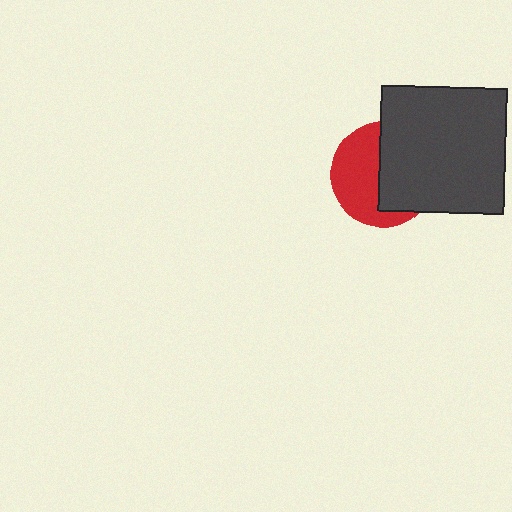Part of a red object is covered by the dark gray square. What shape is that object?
It is a circle.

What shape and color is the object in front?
The object in front is a dark gray square.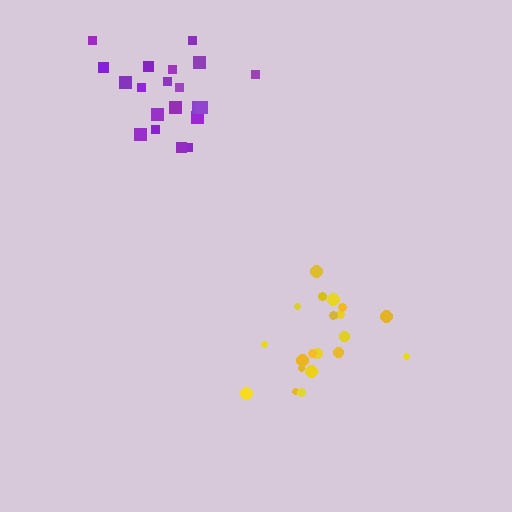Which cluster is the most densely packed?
Purple.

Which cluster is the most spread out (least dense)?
Yellow.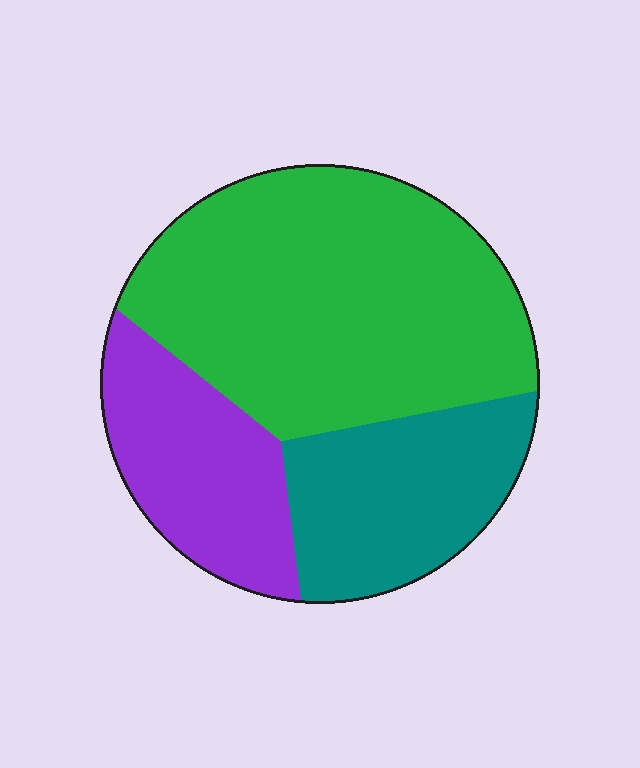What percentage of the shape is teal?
Teal covers roughly 25% of the shape.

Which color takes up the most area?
Green, at roughly 55%.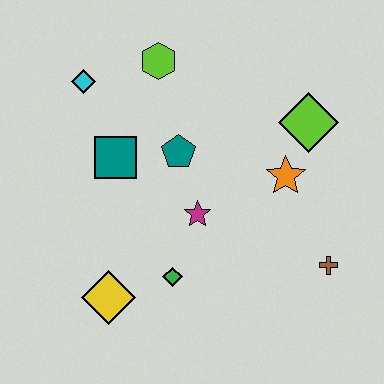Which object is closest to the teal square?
The teal pentagon is closest to the teal square.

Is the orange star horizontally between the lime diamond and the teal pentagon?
Yes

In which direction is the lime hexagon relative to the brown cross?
The lime hexagon is above the brown cross.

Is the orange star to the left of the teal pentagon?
No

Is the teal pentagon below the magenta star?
No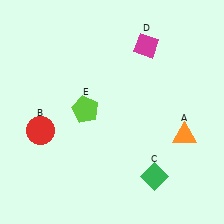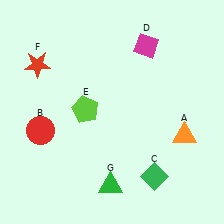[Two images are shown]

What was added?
A red star (F), a green triangle (G) were added in Image 2.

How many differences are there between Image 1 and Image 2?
There are 2 differences between the two images.